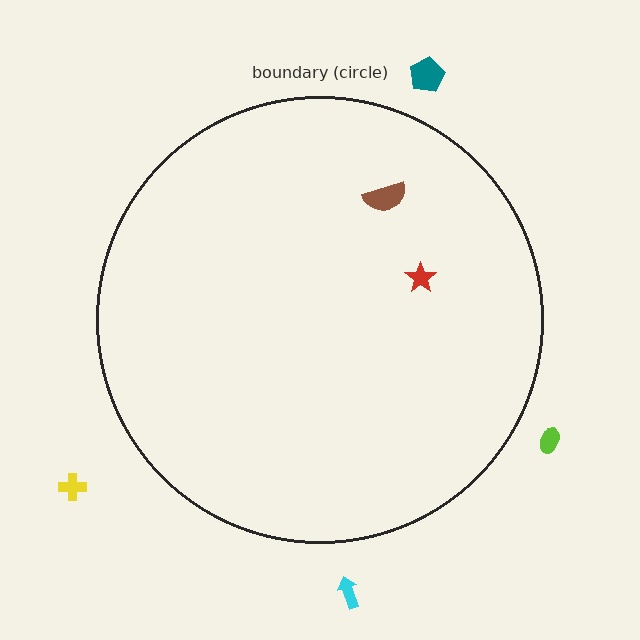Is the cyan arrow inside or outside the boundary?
Outside.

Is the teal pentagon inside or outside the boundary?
Outside.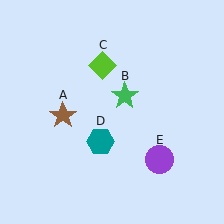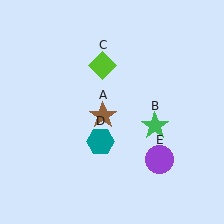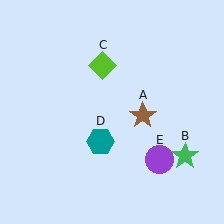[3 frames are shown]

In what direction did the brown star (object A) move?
The brown star (object A) moved right.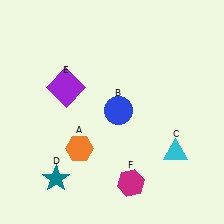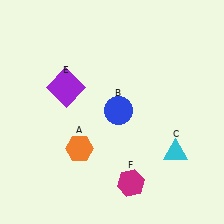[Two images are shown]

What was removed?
The teal star (D) was removed in Image 2.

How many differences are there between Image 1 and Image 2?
There is 1 difference between the two images.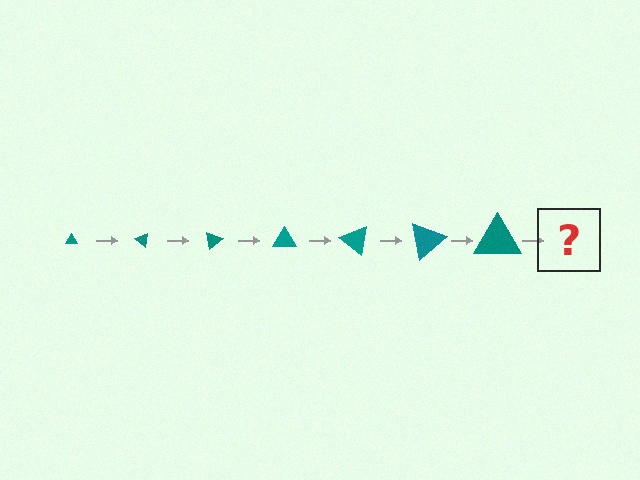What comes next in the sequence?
The next element should be a triangle, larger than the previous one and rotated 280 degrees from the start.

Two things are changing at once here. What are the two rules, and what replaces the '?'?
The two rules are that the triangle grows larger each step and it rotates 40 degrees each step. The '?' should be a triangle, larger than the previous one and rotated 280 degrees from the start.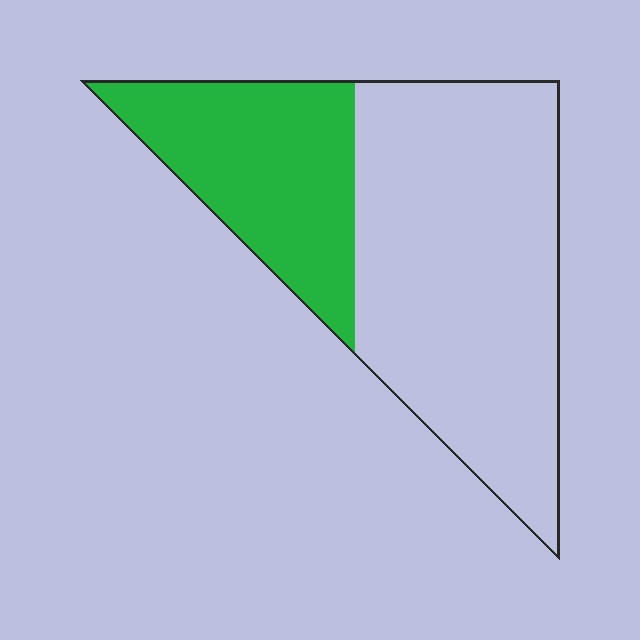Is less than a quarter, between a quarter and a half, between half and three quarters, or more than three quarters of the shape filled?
Between a quarter and a half.